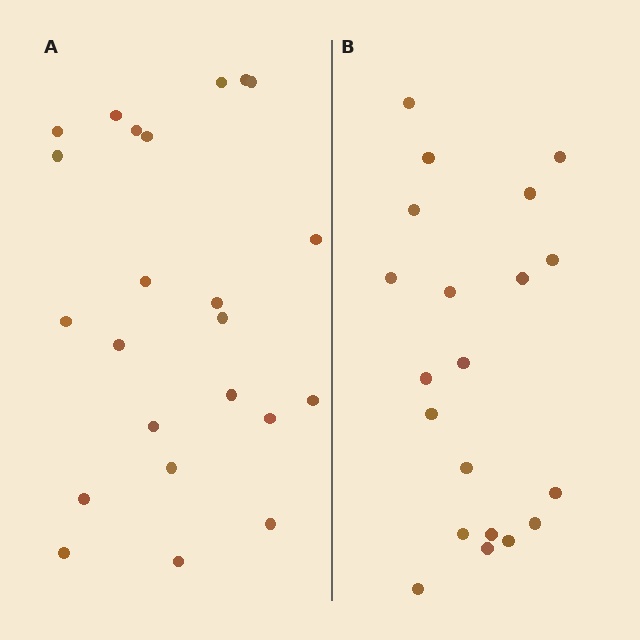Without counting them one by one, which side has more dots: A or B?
Region A (the left region) has more dots.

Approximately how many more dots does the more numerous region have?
Region A has just a few more — roughly 2 or 3 more dots than region B.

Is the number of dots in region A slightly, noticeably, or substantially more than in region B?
Region A has only slightly more — the two regions are fairly close. The ratio is roughly 1.1 to 1.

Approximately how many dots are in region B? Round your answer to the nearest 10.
About 20 dots.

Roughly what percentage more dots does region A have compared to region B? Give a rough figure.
About 15% more.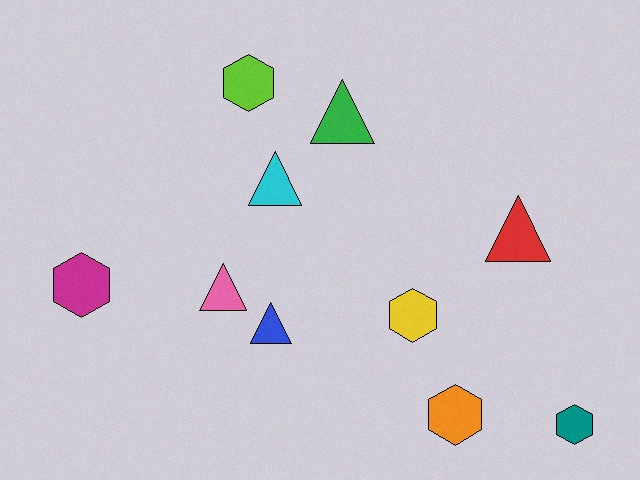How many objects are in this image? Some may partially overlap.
There are 10 objects.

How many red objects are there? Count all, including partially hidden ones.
There is 1 red object.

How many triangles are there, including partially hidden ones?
There are 5 triangles.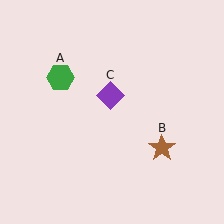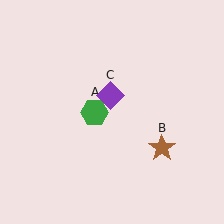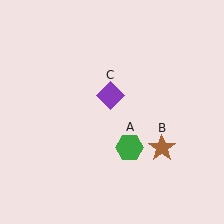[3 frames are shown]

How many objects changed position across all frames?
1 object changed position: green hexagon (object A).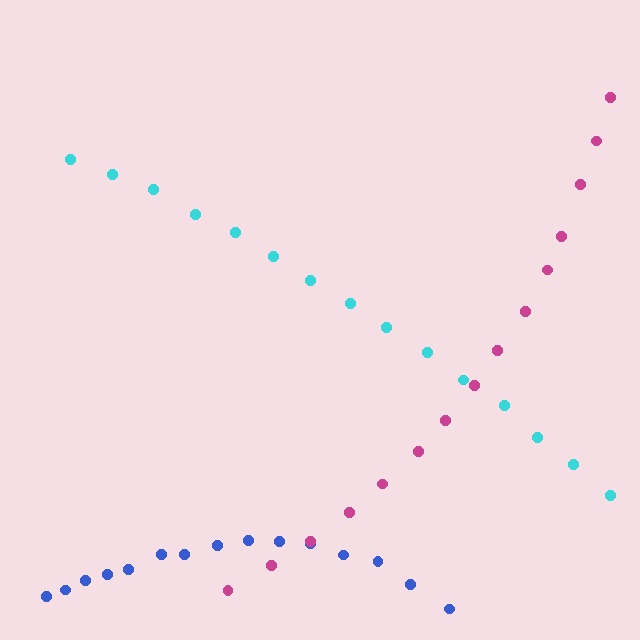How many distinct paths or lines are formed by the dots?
There are 3 distinct paths.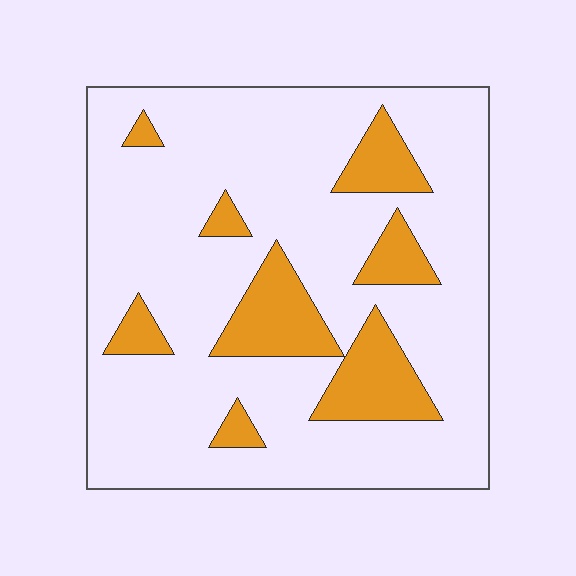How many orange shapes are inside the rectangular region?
8.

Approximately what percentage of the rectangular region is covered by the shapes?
Approximately 20%.